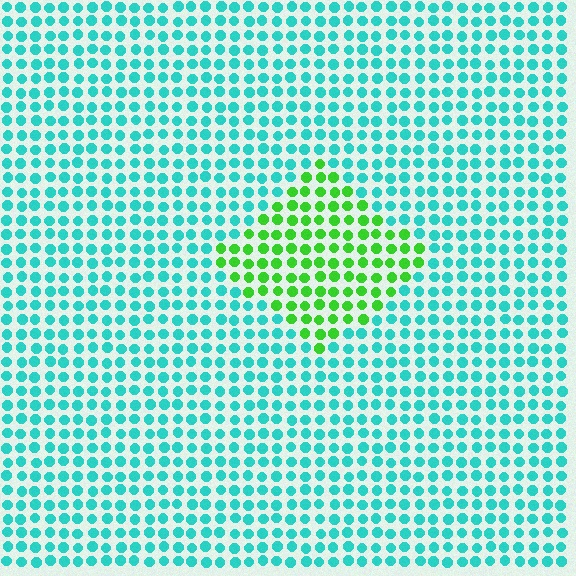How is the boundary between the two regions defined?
The boundary is defined purely by a slight shift in hue (about 59 degrees). Spacing, size, and orientation are identical on both sides.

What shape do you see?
I see a diamond.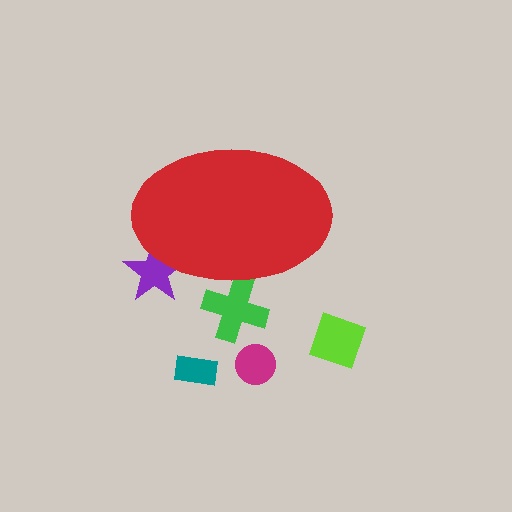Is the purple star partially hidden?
Yes, the purple star is partially hidden behind the red ellipse.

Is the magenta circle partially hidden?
No, the magenta circle is fully visible.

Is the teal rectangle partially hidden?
No, the teal rectangle is fully visible.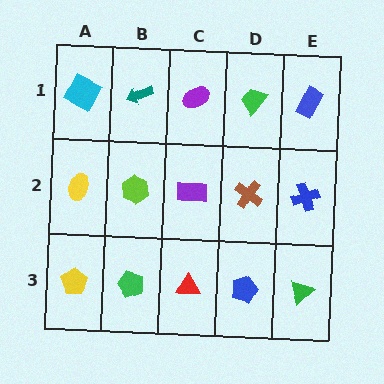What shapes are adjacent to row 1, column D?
A brown cross (row 2, column D), a purple ellipse (row 1, column C), a blue rectangle (row 1, column E).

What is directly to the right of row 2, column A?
A lime hexagon.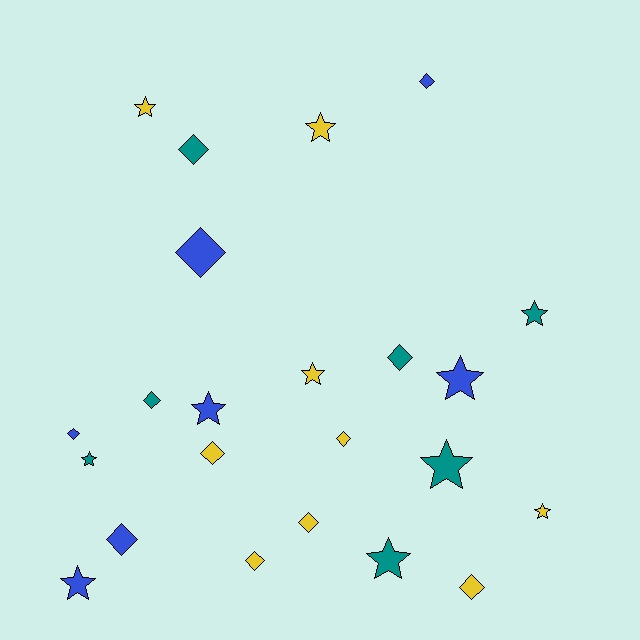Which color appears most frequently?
Yellow, with 9 objects.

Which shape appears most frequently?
Diamond, with 12 objects.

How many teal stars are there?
There are 4 teal stars.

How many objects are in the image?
There are 23 objects.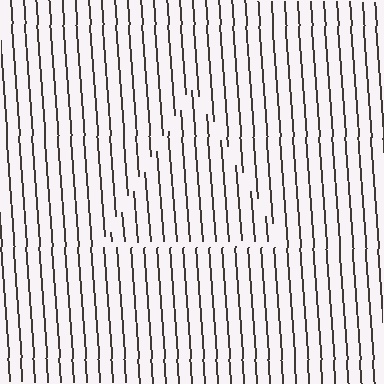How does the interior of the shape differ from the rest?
The interior of the shape contains the same grating, shifted by half a period — the contour is defined by the phase discontinuity where line-ends from the inner and outer gratings abut.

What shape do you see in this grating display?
An illusory triangle. The interior of the shape contains the same grating, shifted by half a period — the contour is defined by the phase discontinuity where line-ends from the inner and outer gratings abut.